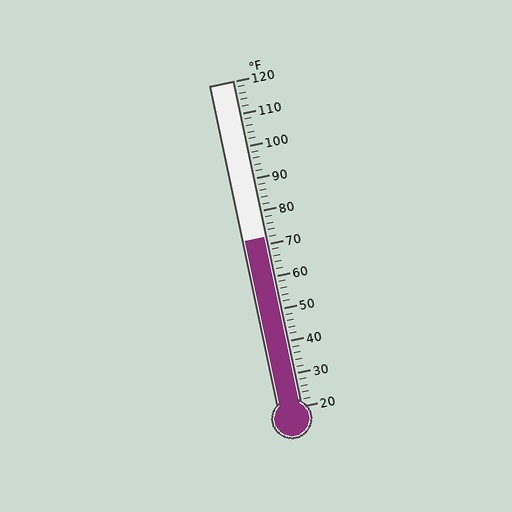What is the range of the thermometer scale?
The thermometer scale ranges from 20°F to 120°F.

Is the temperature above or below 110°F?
The temperature is below 110°F.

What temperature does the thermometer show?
The thermometer shows approximately 72°F.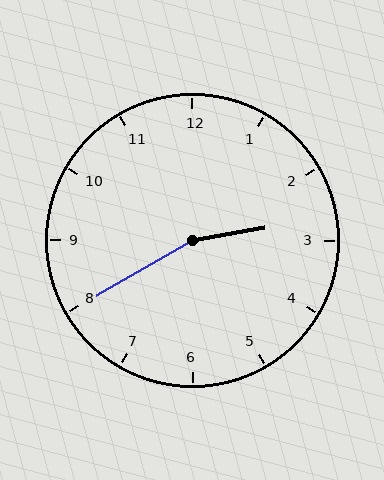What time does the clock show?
2:40.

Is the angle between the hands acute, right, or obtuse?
It is obtuse.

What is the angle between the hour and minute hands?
Approximately 160 degrees.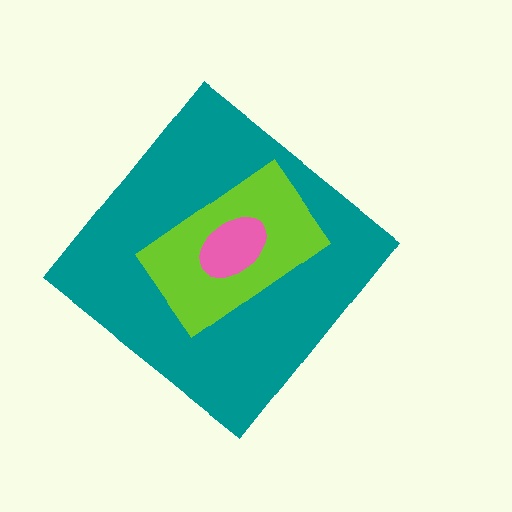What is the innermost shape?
The pink ellipse.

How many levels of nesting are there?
3.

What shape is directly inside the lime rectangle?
The pink ellipse.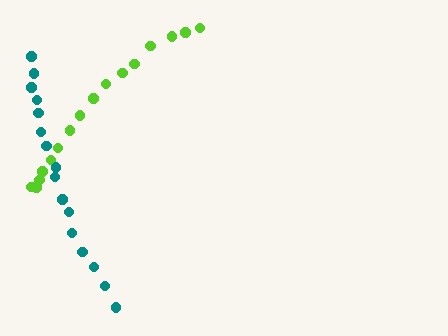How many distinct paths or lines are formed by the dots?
There are 2 distinct paths.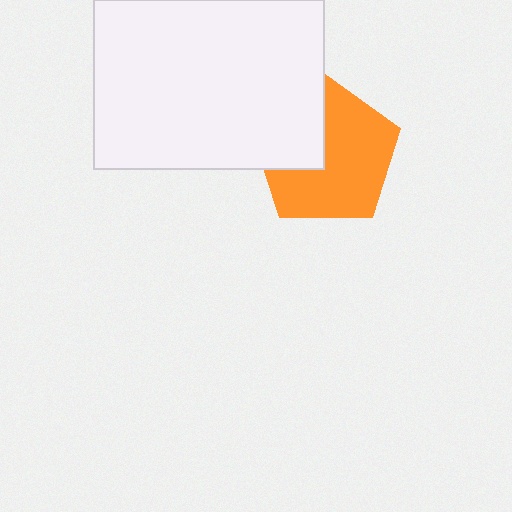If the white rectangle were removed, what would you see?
You would see the complete orange pentagon.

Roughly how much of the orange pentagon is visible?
Most of it is visible (roughly 68%).